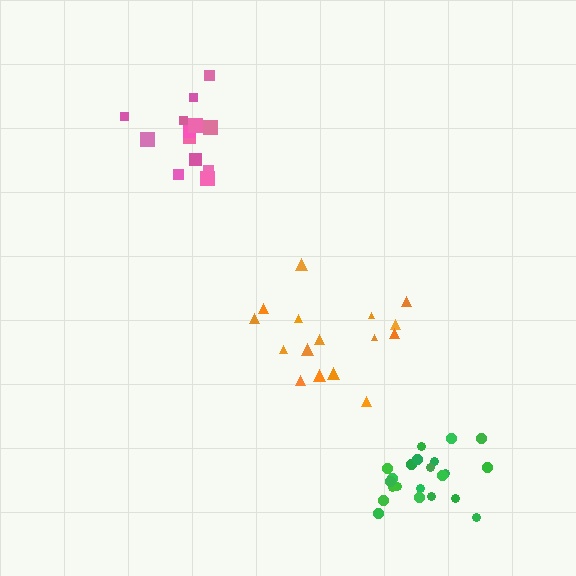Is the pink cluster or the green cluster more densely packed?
Green.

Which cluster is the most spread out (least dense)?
Orange.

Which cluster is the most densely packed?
Green.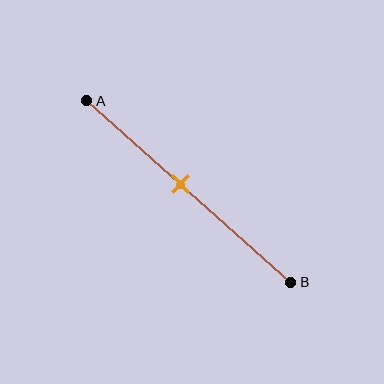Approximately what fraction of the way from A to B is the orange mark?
The orange mark is approximately 45% of the way from A to B.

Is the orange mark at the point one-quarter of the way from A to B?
No, the mark is at about 45% from A, not at the 25% one-quarter point.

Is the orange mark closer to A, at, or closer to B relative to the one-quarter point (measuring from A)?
The orange mark is closer to point B than the one-quarter point of segment AB.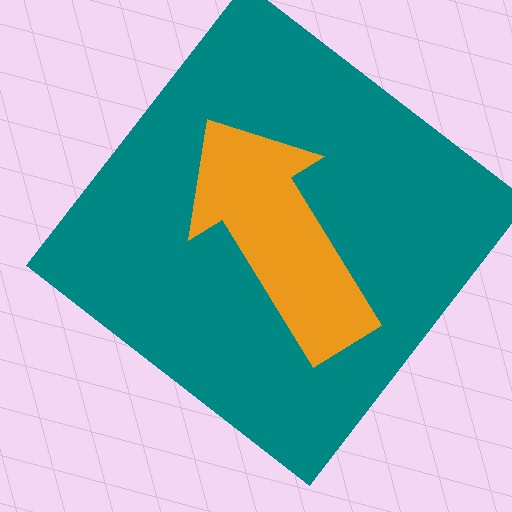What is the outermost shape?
The teal diamond.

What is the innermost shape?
The orange arrow.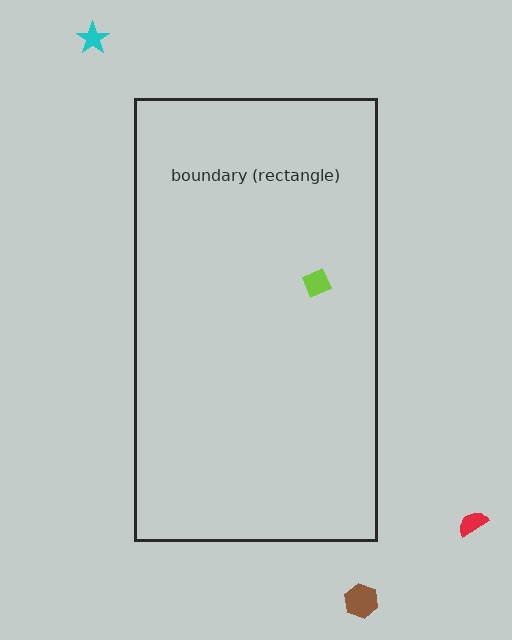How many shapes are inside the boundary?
1 inside, 3 outside.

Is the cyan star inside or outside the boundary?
Outside.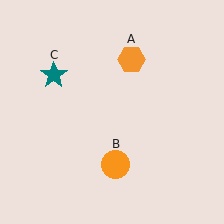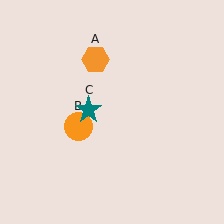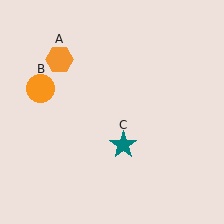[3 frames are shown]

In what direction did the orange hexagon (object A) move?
The orange hexagon (object A) moved left.